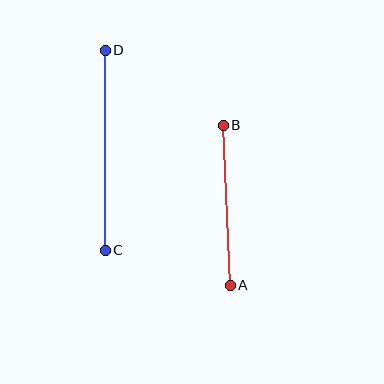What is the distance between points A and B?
The distance is approximately 160 pixels.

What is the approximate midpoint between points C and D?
The midpoint is at approximately (105, 150) pixels.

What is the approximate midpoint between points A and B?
The midpoint is at approximately (227, 205) pixels.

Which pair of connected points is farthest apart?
Points C and D are farthest apart.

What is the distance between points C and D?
The distance is approximately 200 pixels.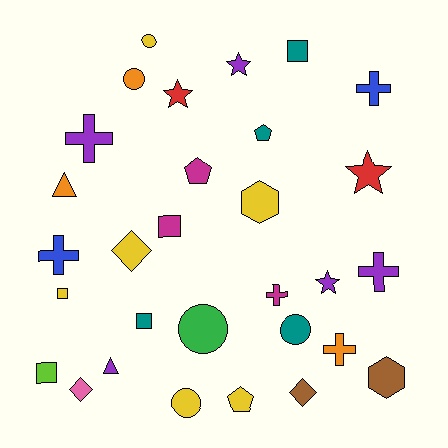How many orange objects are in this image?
There are 3 orange objects.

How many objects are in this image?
There are 30 objects.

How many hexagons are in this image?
There are 2 hexagons.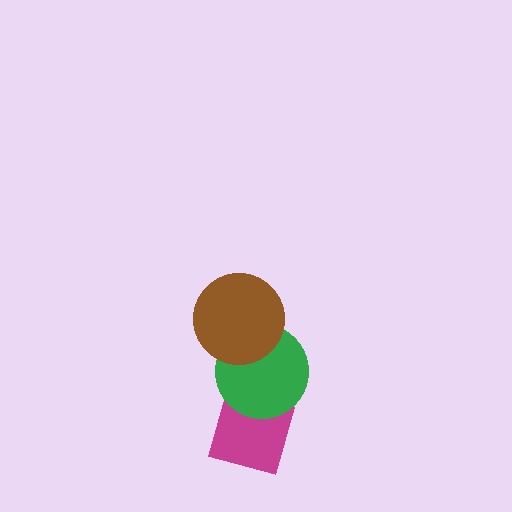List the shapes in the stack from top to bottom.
From top to bottom: the brown circle, the green circle, the magenta diamond.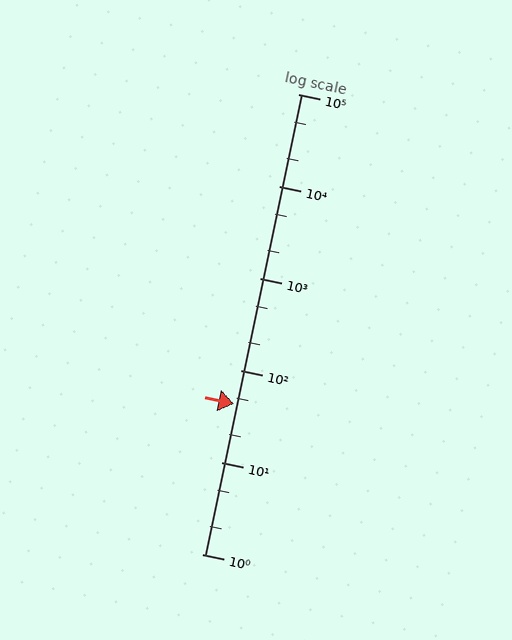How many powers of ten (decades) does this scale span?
The scale spans 5 decades, from 1 to 100000.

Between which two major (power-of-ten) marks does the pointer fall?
The pointer is between 10 and 100.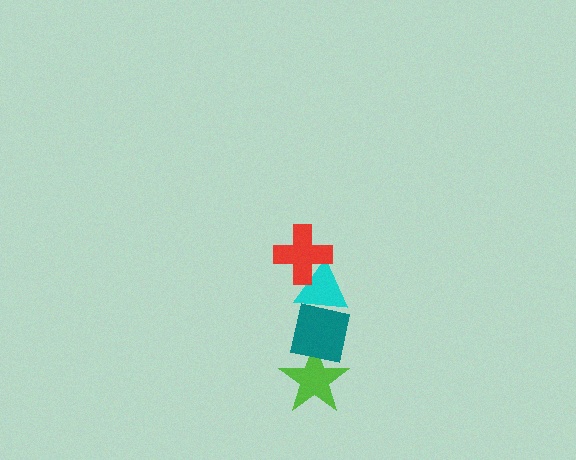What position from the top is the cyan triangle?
The cyan triangle is 2nd from the top.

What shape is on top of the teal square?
The cyan triangle is on top of the teal square.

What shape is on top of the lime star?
The teal square is on top of the lime star.